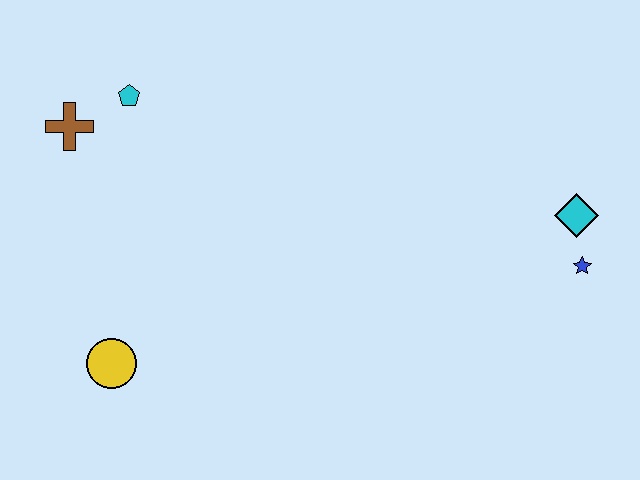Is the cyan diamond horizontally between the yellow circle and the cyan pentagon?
No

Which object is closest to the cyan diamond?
The blue star is closest to the cyan diamond.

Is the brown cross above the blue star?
Yes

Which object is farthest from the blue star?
The brown cross is farthest from the blue star.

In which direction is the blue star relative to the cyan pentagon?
The blue star is to the right of the cyan pentagon.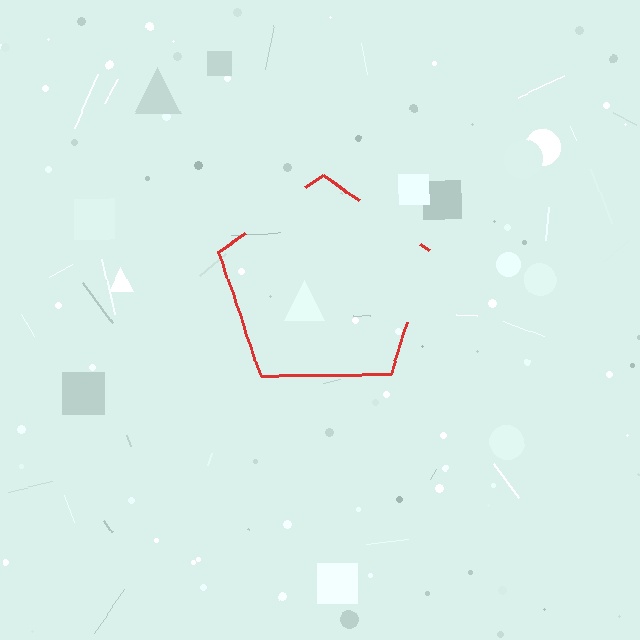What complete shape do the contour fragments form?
The contour fragments form a pentagon.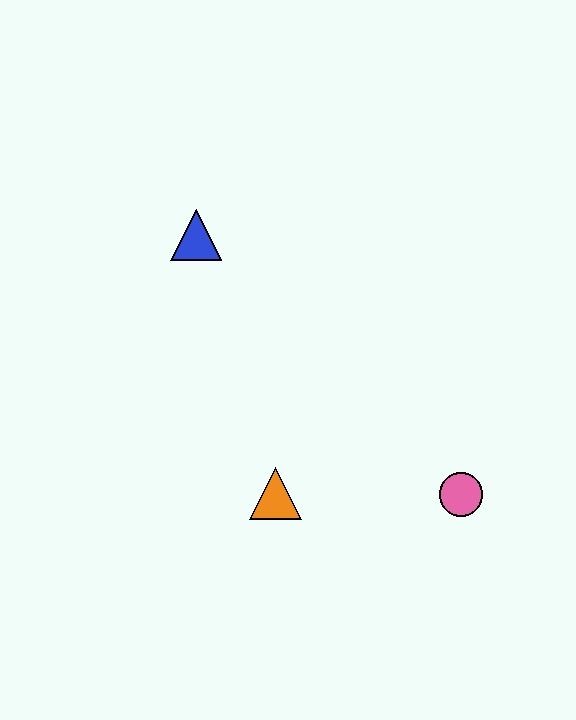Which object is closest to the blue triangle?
The orange triangle is closest to the blue triangle.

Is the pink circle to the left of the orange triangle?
No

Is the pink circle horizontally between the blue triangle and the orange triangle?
No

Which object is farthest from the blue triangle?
The pink circle is farthest from the blue triangle.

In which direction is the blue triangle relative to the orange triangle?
The blue triangle is above the orange triangle.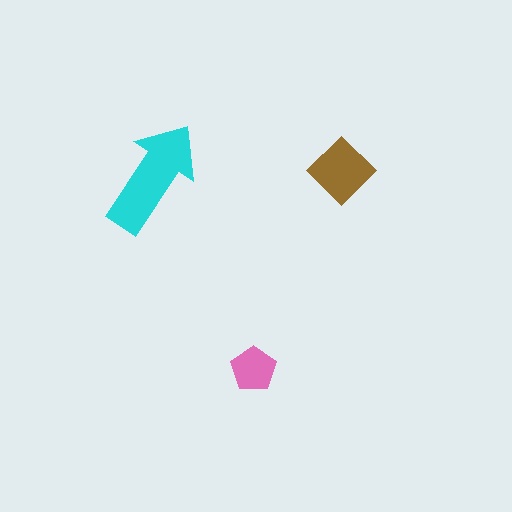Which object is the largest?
The cyan arrow.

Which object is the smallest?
The pink pentagon.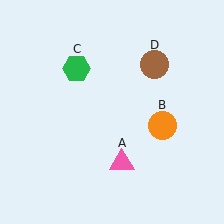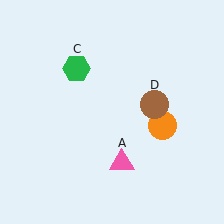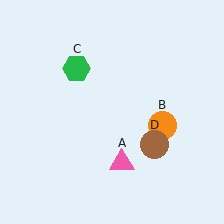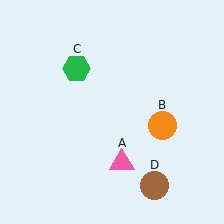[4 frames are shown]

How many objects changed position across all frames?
1 object changed position: brown circle (object D).